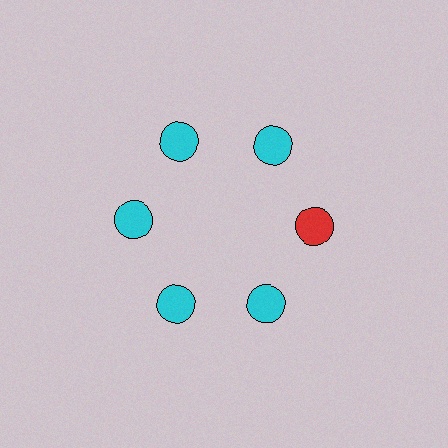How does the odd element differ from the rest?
It has a different color: red instead of cyan.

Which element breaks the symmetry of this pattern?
The red circle at roughly the 3 o'clock position breaks the symmetry. All other shapes are cyan circles.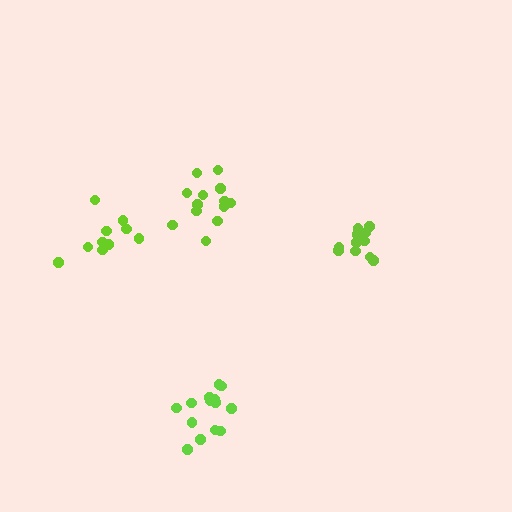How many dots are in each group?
Group 1: 10 dots, Group 2: 13 dots, Group 3: 11 dots, Group 4: 14 dots (48 total).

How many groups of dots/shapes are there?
There are 4 groups.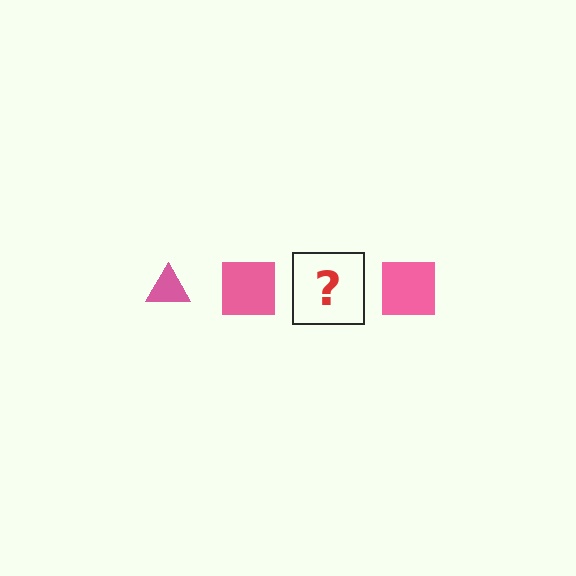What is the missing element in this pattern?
The missing element is a pink triangle.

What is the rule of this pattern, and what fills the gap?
The rule is that the pattern cycles through triangle, square shapes in pink. The gap should be filled with a pink triangle.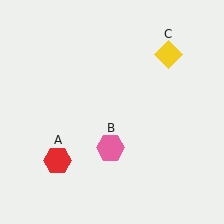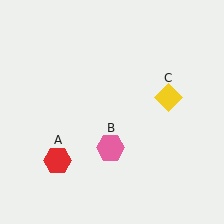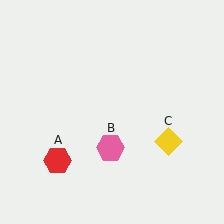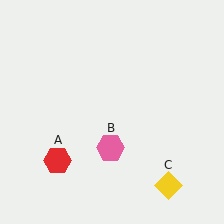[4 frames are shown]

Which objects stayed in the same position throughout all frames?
Red hexagon (object A) and pink hexagon (object B) remained stationary.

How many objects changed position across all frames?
1 object changed position: yellow diamond (object C).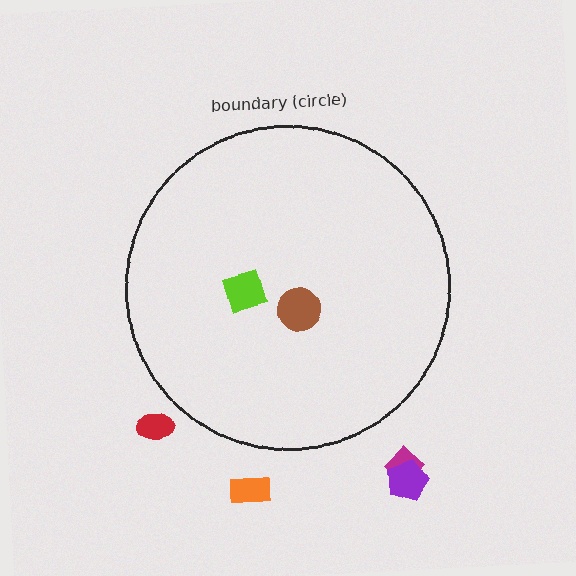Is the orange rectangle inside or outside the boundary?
Outside.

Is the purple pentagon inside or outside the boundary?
Outside.